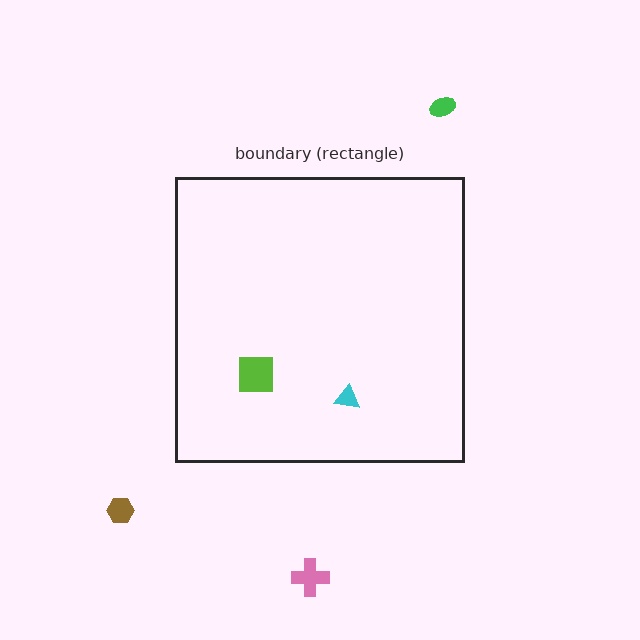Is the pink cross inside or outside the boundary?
Outside.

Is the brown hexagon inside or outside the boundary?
Outside.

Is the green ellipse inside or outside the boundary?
Outside.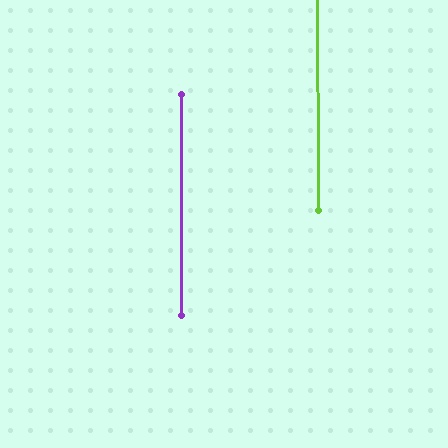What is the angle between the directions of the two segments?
Approximately 0 degrees.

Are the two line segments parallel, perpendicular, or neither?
Parallel — their directions differ by only 0.2°.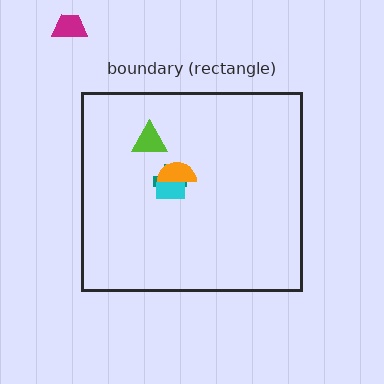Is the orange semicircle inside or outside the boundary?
Inside.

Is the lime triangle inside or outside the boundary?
Inside.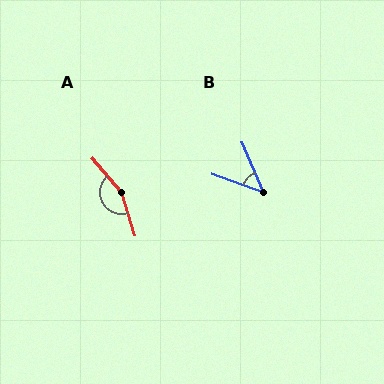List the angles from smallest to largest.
B (46°), A (156°).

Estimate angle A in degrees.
Approximately 156 degrees.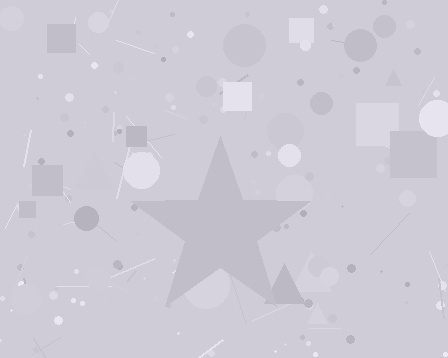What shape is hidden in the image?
A star is hidden in the image.